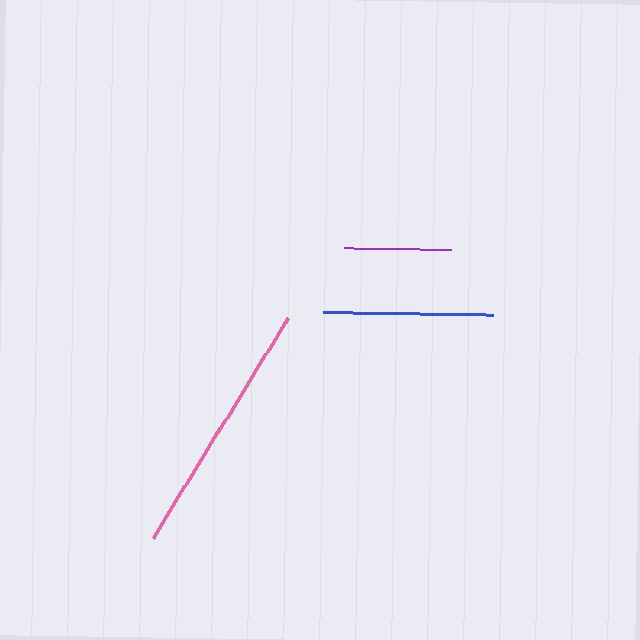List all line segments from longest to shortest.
From longest to shortest: pink, blue, purple.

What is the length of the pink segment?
The pink segment is approximately 258 pixels long.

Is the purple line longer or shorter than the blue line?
The blue line is longer than the purple line.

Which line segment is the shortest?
The purple line is the shortest at approximately 107 pixels.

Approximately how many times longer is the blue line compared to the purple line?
The blue line is approximately 1.6 times the length of the purple line.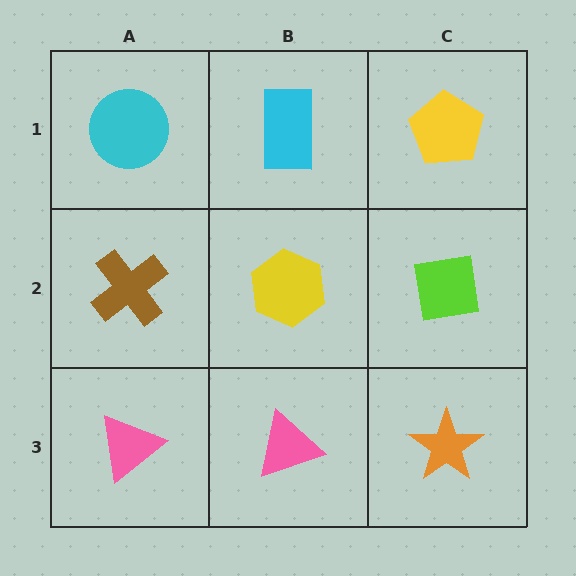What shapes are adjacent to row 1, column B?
A yellow hexagon (row 2, column B), a cyan circle (row 1, column A), a yellow pentagon (row 1, column C).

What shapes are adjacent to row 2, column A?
A cyan circle (row 1, column A), a pink triangle (row 3, column A), a yellow hexagon (row 2, column B).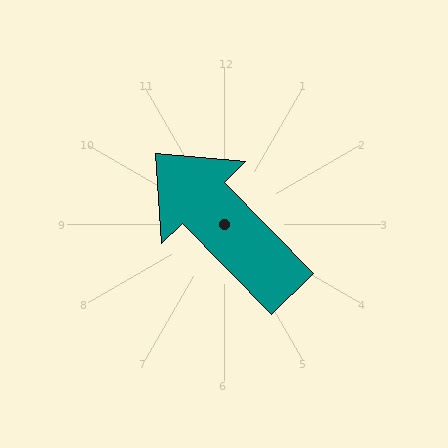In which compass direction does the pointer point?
Northwest.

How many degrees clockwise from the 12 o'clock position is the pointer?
Approximately 316 degrees.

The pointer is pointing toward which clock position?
Roughly 11 o'clock.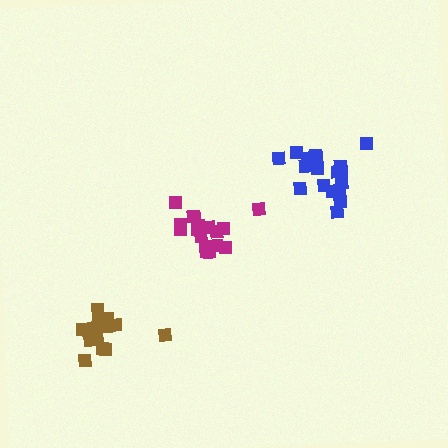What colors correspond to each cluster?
The clusters are colored: magenta, blue, brown.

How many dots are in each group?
Group 1: 16 dots, Group 2: 20 dots, Group 3: 14 dots (50 total).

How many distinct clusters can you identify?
There are 3 distinct clusters.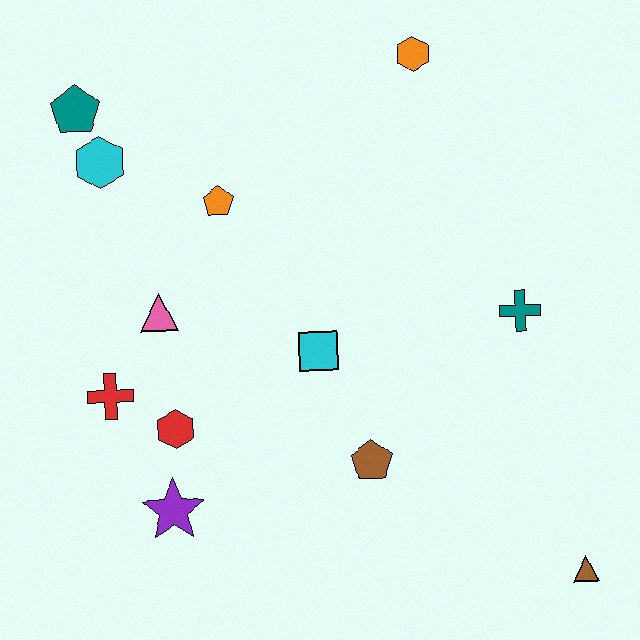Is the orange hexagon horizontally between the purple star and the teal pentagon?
No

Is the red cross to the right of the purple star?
No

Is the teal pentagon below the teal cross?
No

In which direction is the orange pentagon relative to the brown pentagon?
The orange pentagon is above the brown pentagon.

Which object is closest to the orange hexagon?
The orange pentagon is closest to the orange hexagon.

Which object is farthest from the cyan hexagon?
The brown triangle is farthest from the cyan hexagon.